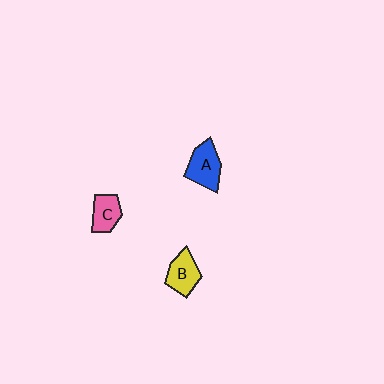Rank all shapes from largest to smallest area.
From largest to smallest: A (blue), B (yellow), C (pink).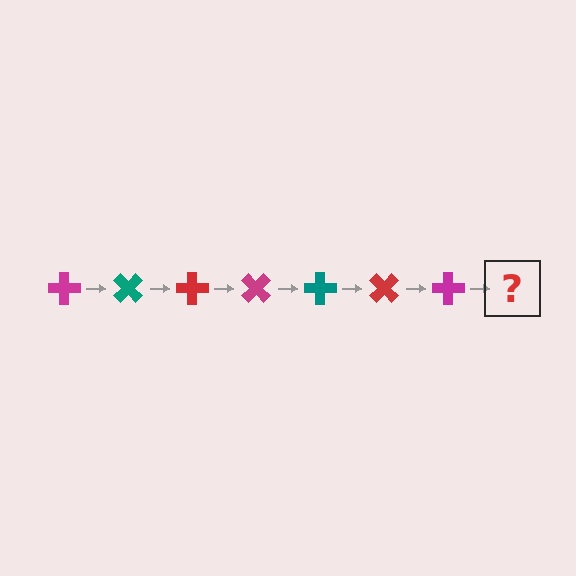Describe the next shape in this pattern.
It should be a teal cross, rotated 315 degrees from the start.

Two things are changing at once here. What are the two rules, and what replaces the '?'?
The two rules are that it rotates 45 degrees each step and the color cycles through magenta, teal, and red. The '?' should be a teal cross, rotated 315 degrees from the start.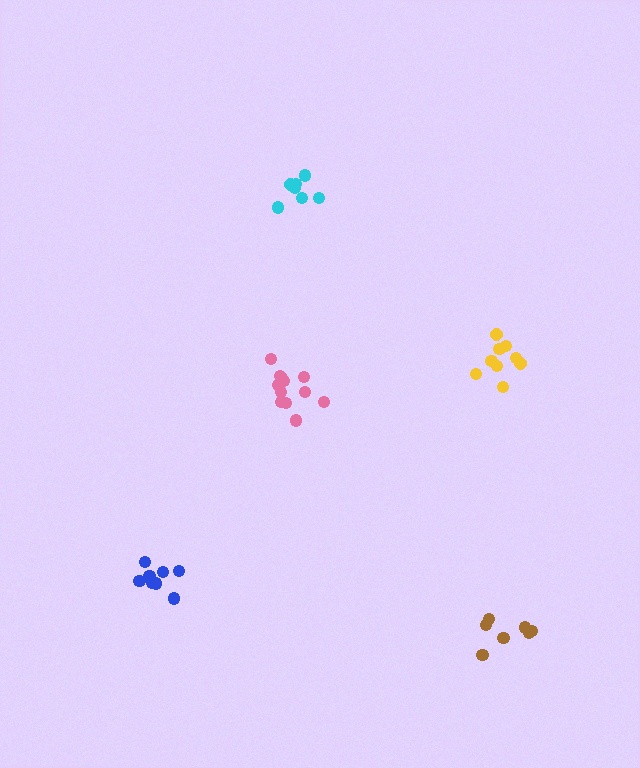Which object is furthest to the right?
The brown cluster is rightmost.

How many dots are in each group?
Group 1: 7 dots, Group 2: 8 dots, Group 3: 7 dots, Group 4: 9 dots, Group 5: 13 dots (44 total).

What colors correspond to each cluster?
The clusters are colored: cyan, blue, brown, yellow, pink.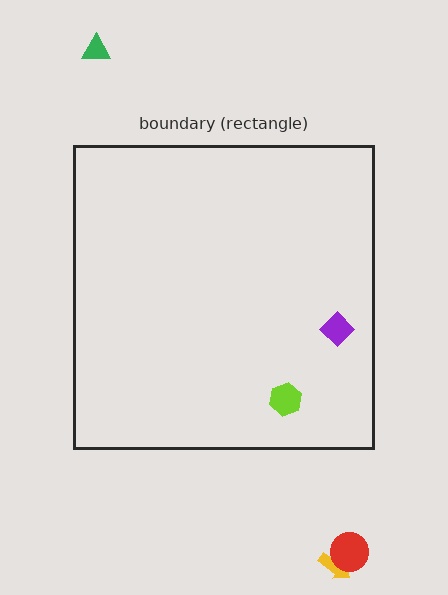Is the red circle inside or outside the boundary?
Outside.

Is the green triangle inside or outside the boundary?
Outside.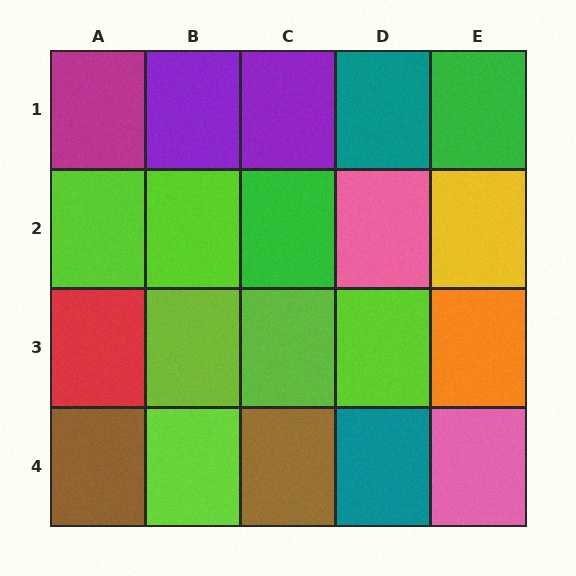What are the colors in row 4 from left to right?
Brown, lime, brown, teal, pink.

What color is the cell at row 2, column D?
Pink.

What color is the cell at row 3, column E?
Orange.